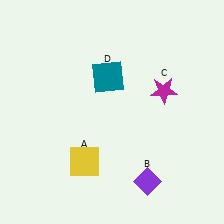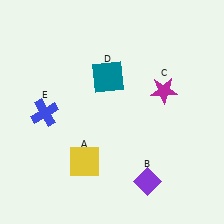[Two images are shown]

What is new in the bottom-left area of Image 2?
A blue cross (E) was added in the bottom-left area of Image 2.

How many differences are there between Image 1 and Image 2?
There is 1 difference between the two images.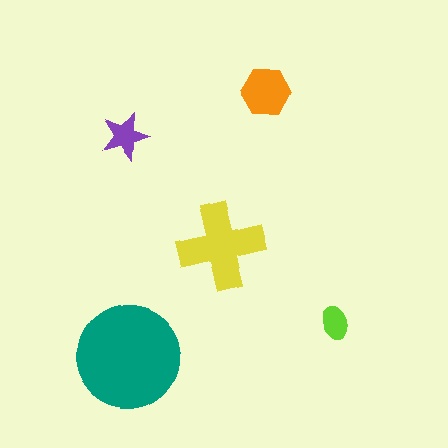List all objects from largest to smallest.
The teal circle, the yellow cross, the orange hexagon, the purple star, the lime ellipse.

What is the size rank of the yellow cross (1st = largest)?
2nd.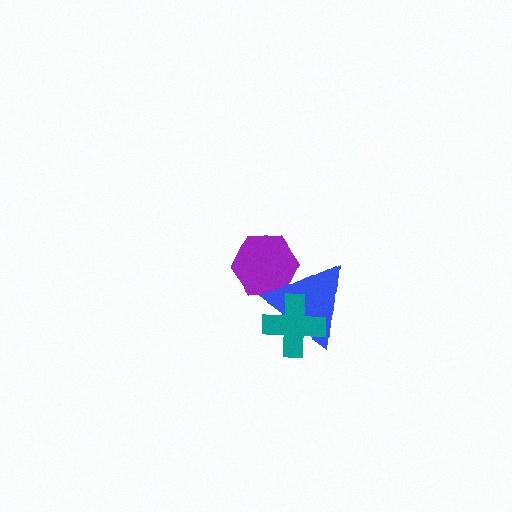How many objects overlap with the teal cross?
1 object overlaps with the teal cross.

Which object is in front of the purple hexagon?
The blue triangle is in front of the purple hexagon.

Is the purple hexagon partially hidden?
Yes, it is partially covered by another shape.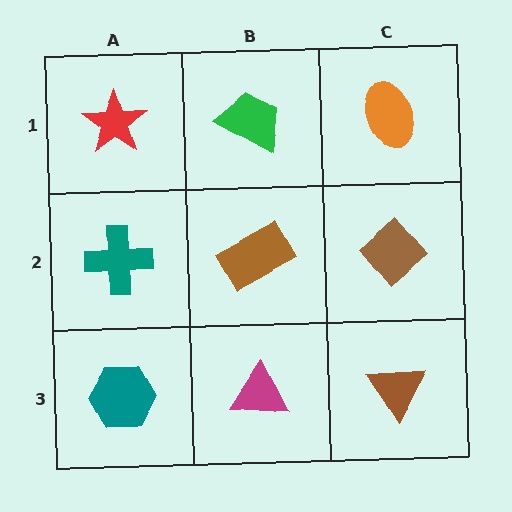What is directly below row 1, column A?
A teal cross.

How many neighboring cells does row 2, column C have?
3.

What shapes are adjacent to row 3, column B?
A brown rectangle (row 2, column B), a teal hexagon (row 3, column A), a brown triangle (row 3, column C).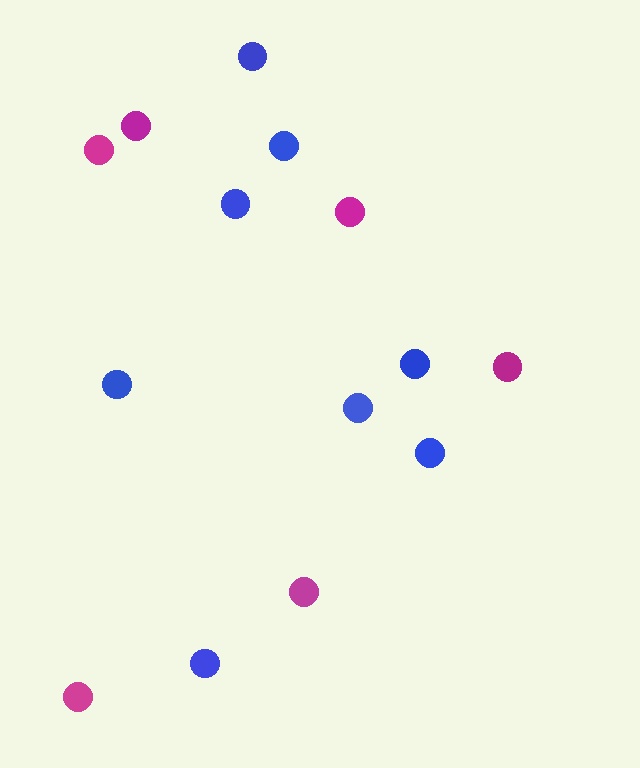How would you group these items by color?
There are 2 groups: one group of magenta circles (6) and one group of blue circles (8).